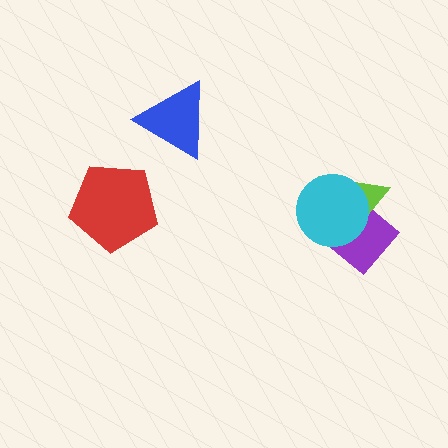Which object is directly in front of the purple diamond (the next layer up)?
The lime triangle is directly in front of the purple diamond.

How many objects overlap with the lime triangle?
2 objects overlap with the lime triangle.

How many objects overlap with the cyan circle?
2 objects overlap with the cyan circle.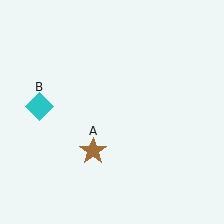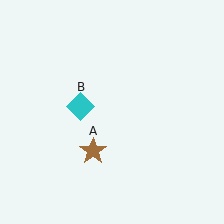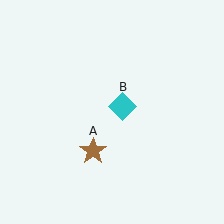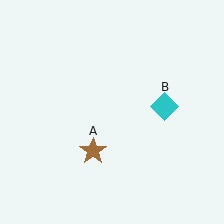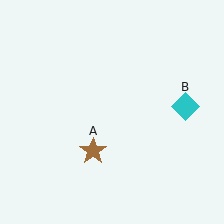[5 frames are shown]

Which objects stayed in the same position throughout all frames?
Brown star (object A) remained stationary.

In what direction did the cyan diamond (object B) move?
The cyan diamond (object B) moved right.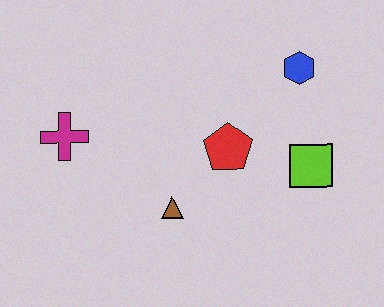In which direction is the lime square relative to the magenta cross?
The lime square is to the right of the magenta cross.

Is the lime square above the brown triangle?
Yes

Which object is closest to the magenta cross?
The brown triangle is closest to the magenta cross.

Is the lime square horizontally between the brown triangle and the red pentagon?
No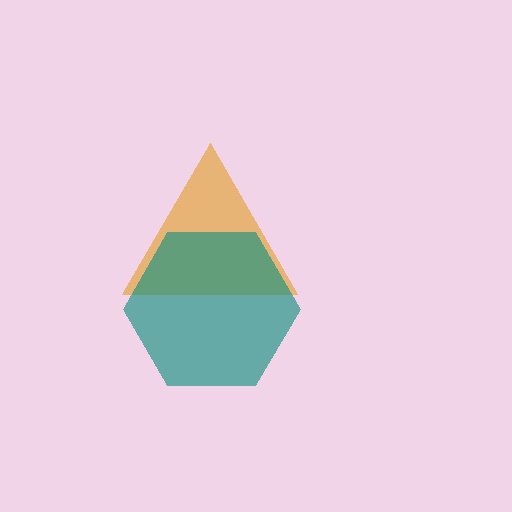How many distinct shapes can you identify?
There are 2 distinct shapes: an orange triangle, a teal hexagon.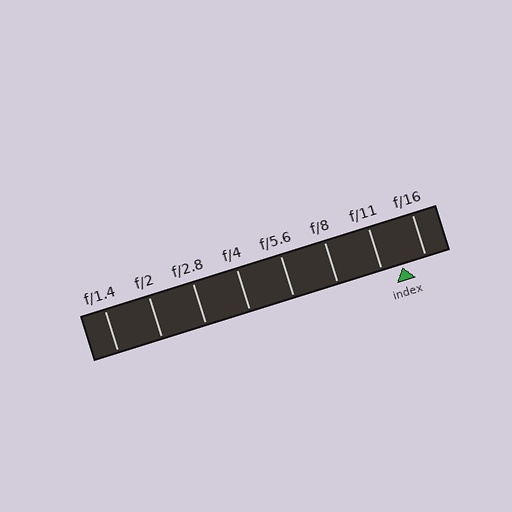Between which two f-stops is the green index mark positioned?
The index mark is between f/11 and f/16.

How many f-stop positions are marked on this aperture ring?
There are 8 f-stop positions marked.